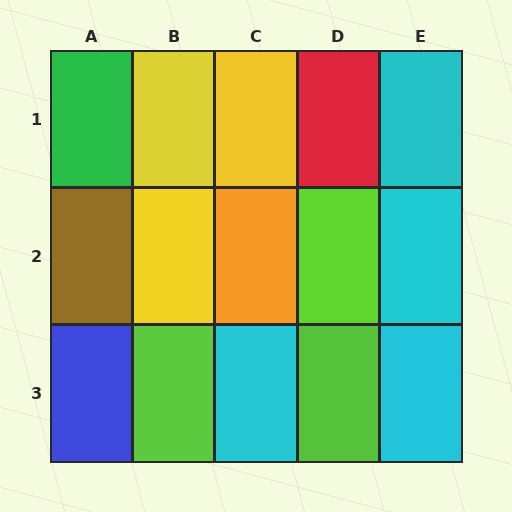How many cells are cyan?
4 cells are cyan.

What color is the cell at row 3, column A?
Blue.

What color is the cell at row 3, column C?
Cyan.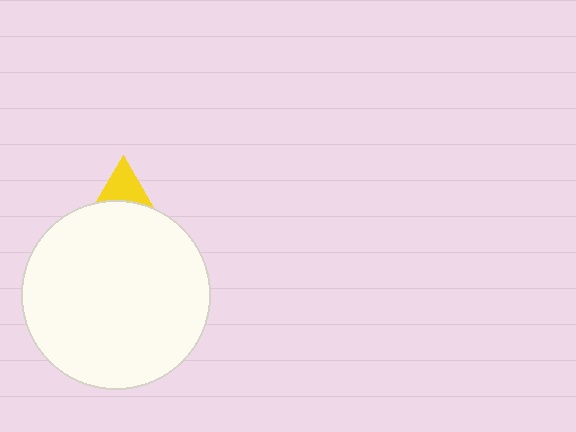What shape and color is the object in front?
The object in front is a white circle.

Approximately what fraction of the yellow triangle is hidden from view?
Roughly 66% of the yellow triangle is hidden behind the white circle.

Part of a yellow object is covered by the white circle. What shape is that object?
It is a triangle.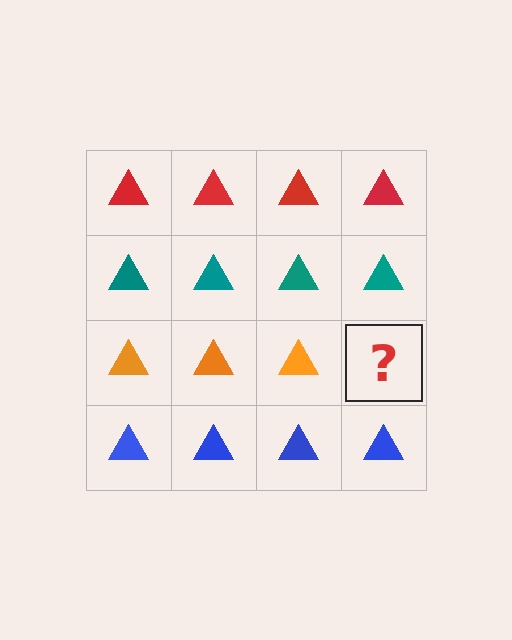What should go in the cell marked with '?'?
The missing cell should contain an orange triangle.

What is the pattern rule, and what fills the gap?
The rule is that each row has a consistent color. The gap should be filled with an orange triangle.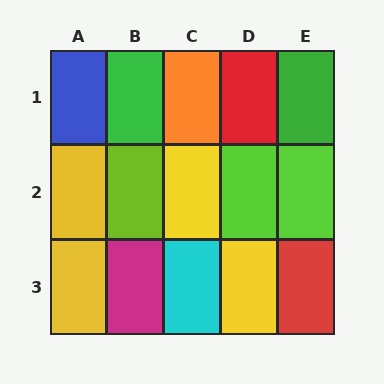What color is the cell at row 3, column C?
Cyan.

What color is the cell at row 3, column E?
Red.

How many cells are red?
2 cells are red.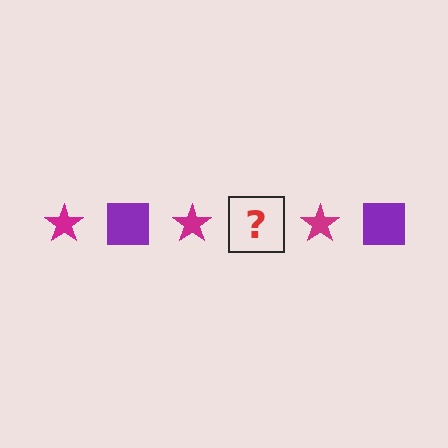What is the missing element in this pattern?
The missing element is a purple square.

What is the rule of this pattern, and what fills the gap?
The rule is that the pattern alternates between magenta star and purple square. The gap should be filled with a purple square.